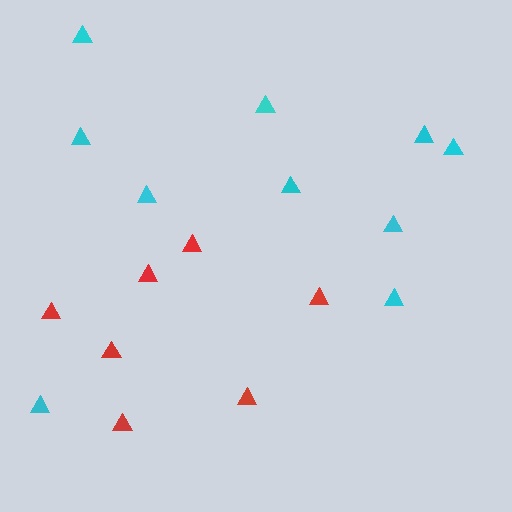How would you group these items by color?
There are 2 groups: one group of cyan triangles (10) and one group of red triangles (7).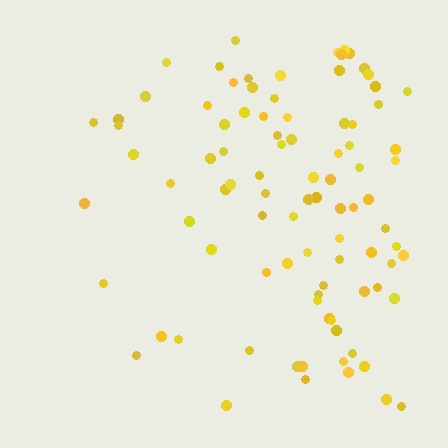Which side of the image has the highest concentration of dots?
The right.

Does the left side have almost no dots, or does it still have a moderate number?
Still a moderate number, just noticeably fewer than the right.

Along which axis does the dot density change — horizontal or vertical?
Horizontal.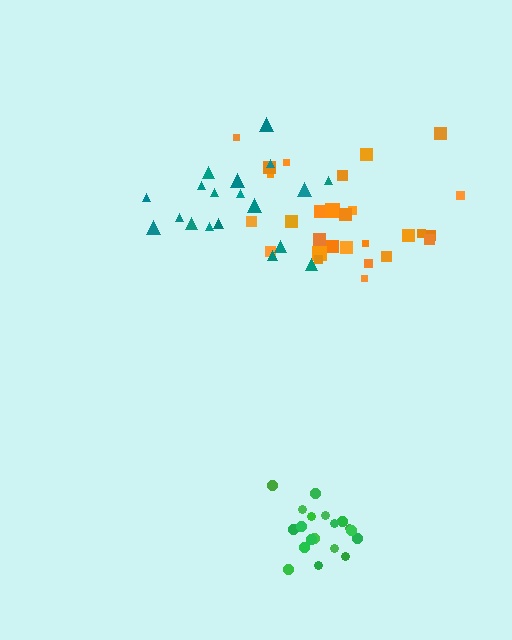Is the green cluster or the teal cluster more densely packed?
Green.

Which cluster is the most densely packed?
Green.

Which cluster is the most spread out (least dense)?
Teal.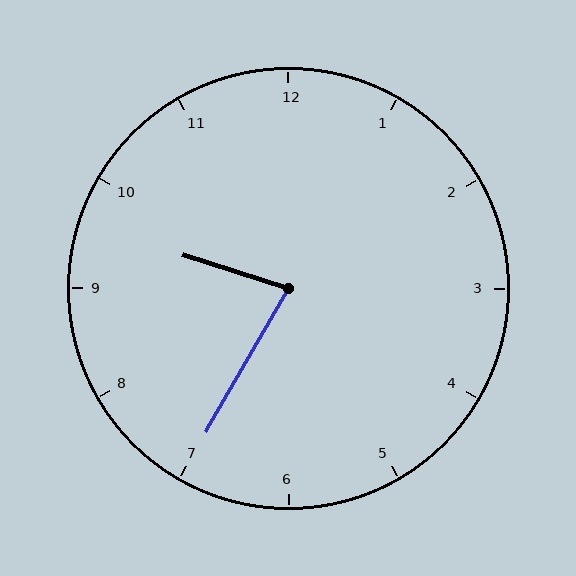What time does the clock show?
9:35.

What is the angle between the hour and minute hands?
Approximately 78 degrees.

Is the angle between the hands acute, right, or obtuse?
It is acute.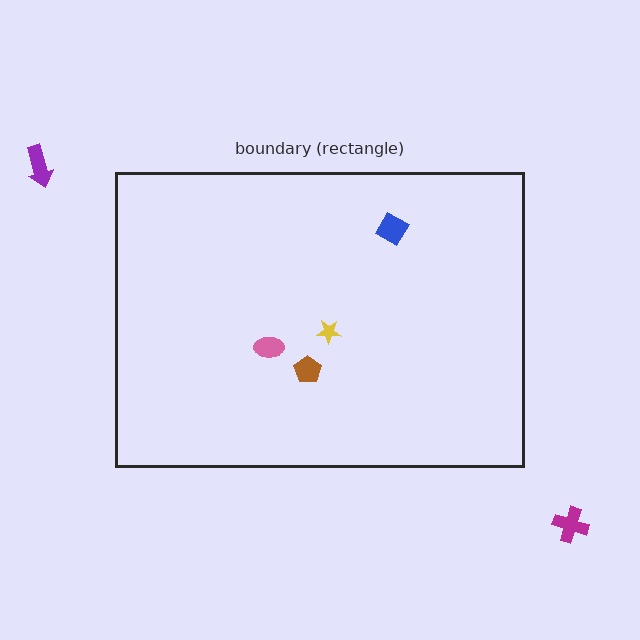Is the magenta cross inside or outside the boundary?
Outside.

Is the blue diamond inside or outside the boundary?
Inside.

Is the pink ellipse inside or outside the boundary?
Inside.